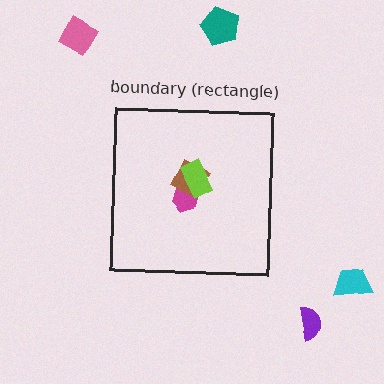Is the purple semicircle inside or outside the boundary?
Outside.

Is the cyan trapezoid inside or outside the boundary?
Outside.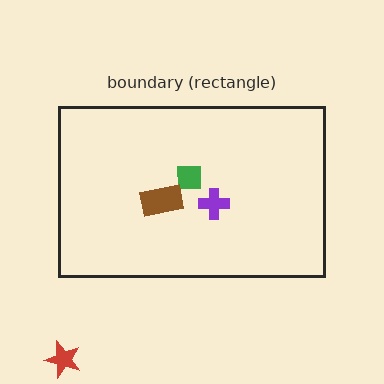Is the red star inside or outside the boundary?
Outside.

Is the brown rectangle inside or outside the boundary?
Inside.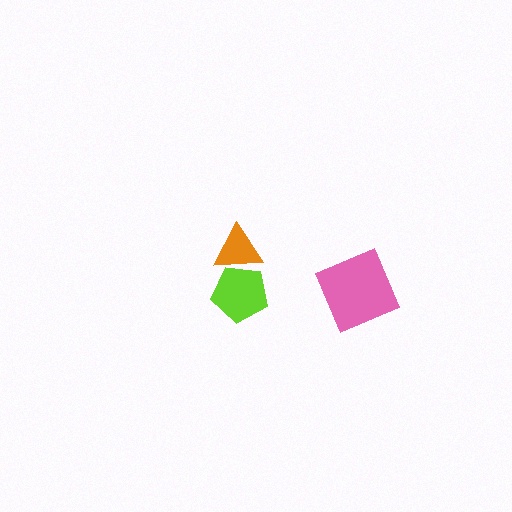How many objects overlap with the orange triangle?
1 object overlaps with the orange triangle.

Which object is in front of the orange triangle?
The lime pentagon is in front of the orange triangle.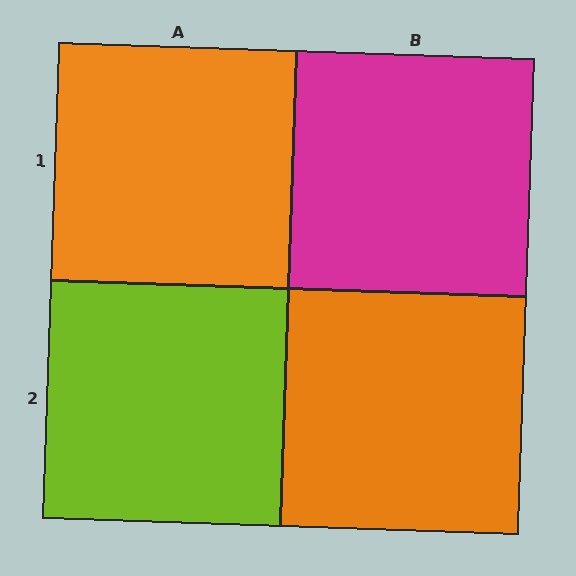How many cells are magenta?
1 cell is magenta.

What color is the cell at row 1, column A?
Orange.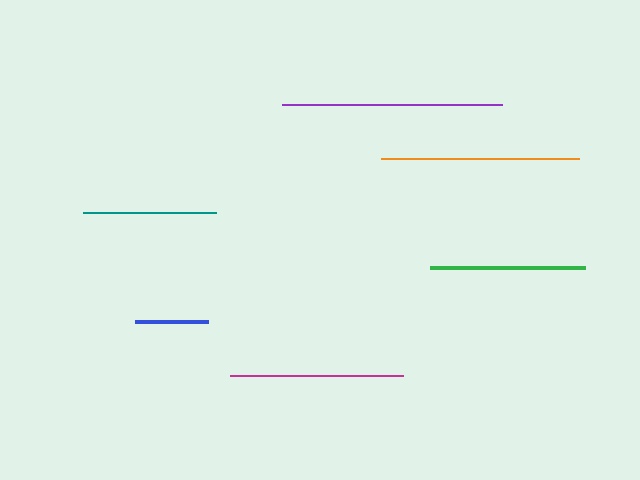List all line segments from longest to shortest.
From longest to shortest: purple, orange, magenta, green, teal, blue.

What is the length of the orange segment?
The orange segment is approximately 199 pixels long.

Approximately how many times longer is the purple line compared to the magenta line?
The purple line is approximately 1.3 times the length of the magenta line.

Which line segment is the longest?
The purple line is the longest at approximately 221 pixels.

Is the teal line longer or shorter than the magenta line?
The magenta line is longer than the teal line.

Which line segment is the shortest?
The blue line is the shortest at approximately 73 pixels.